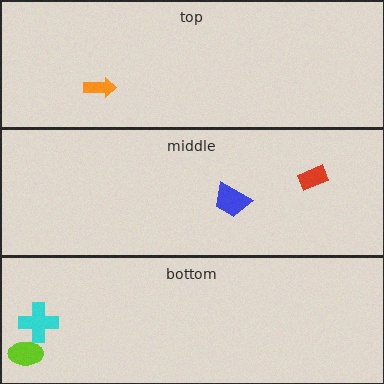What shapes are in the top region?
The orange arrow.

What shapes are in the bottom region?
The lime ellipse, the cyan cross.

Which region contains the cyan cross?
The bottom region.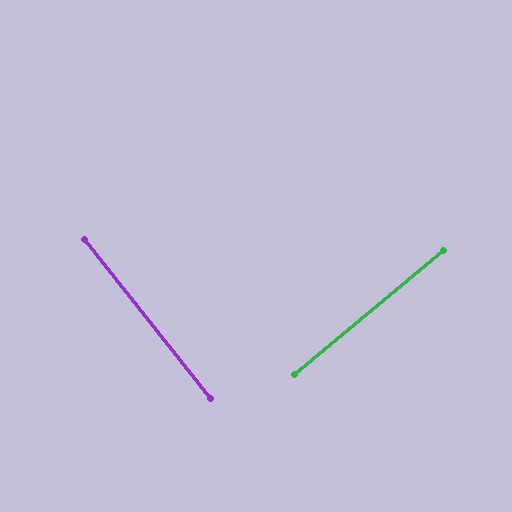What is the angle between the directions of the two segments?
Approximately 89 degrees.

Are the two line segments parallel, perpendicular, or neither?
Perpendicular — they meet at approximately 89°.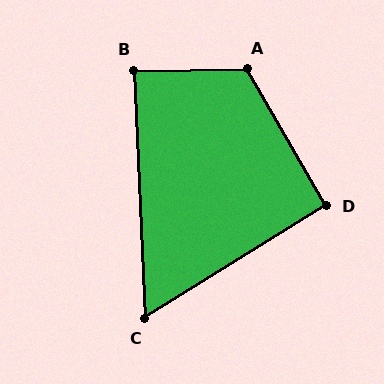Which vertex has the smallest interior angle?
C, at approximately 61 degrees.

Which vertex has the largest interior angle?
A, at approximately 119 degrees.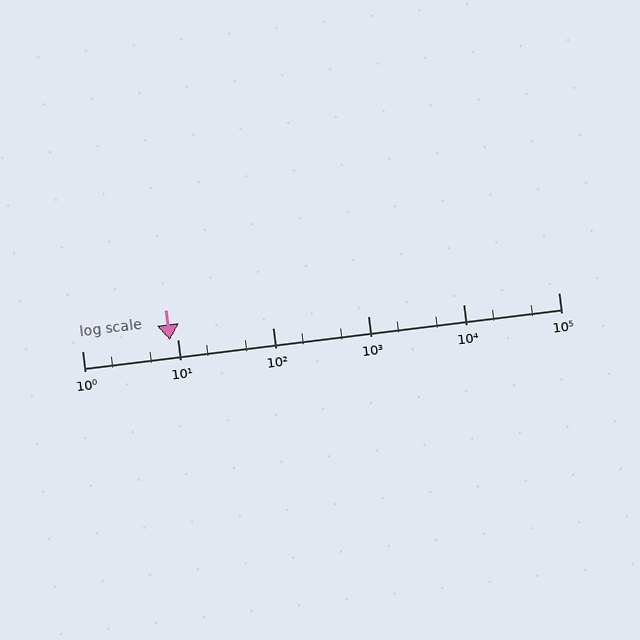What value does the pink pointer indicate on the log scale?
The pointer indicates approximately 8.3.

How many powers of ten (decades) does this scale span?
The scale spans 5 decades, from 1 to 100000.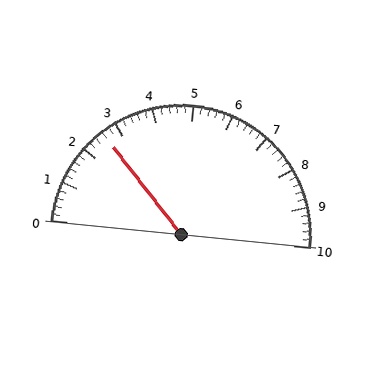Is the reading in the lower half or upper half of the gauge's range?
The reading is in the lower half of the range (0 to 10).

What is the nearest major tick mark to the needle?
The nearest major tick mark is 3.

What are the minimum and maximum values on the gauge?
The gauge ranges from 0 to 10.